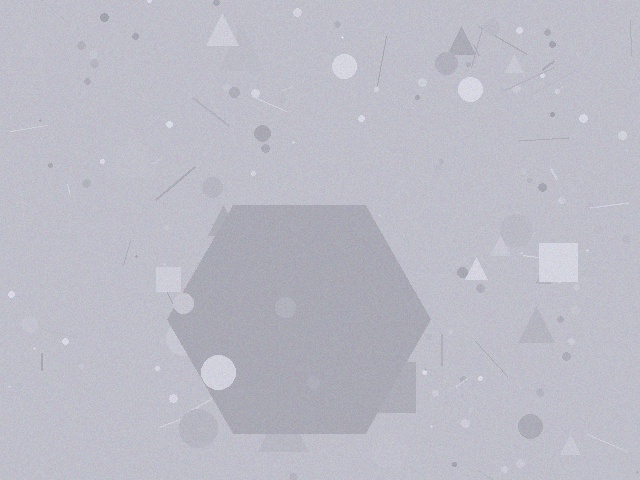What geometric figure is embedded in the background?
A hexagon is embedded in the background.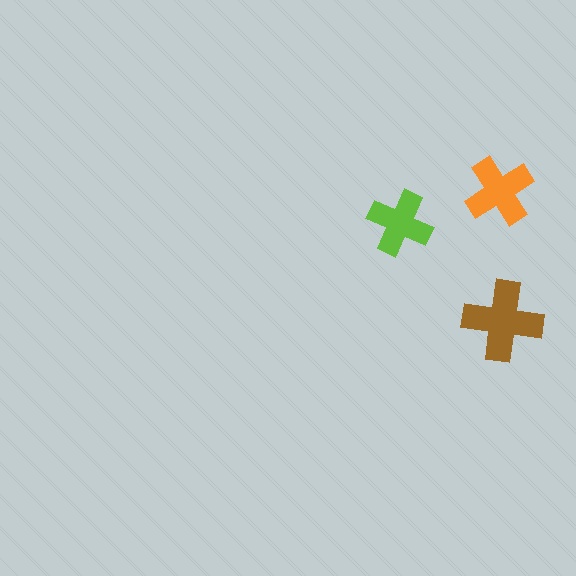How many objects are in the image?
There are 3 objects in the image.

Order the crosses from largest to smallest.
the brown one, the orange one, the lime one.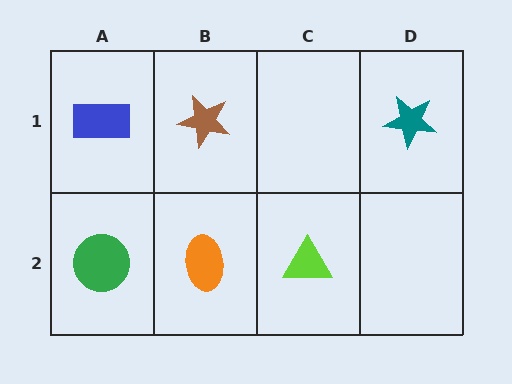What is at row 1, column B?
A brown star.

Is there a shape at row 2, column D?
No, that cell is empty.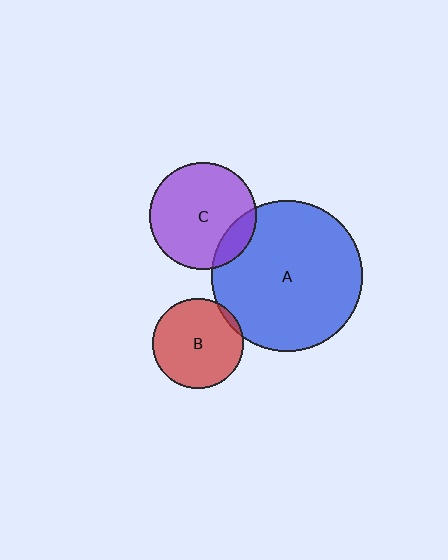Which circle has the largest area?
Circle A (blue).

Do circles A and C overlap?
Yes.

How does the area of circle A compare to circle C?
Approximately 2.0 times.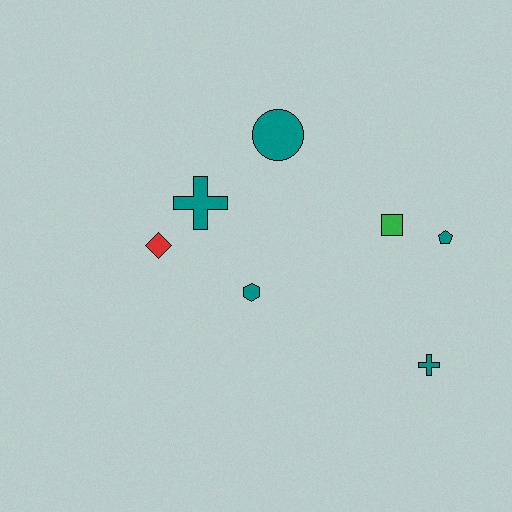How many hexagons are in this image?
There is 1 hexagon.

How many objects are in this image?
There are 7 objects.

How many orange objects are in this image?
There are no orange objects.